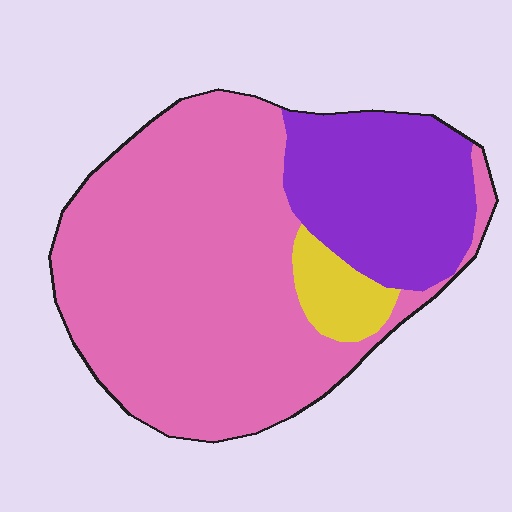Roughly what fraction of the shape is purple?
Purple covers around 25% of the shape.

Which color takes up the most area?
Pink, at roughly 70%.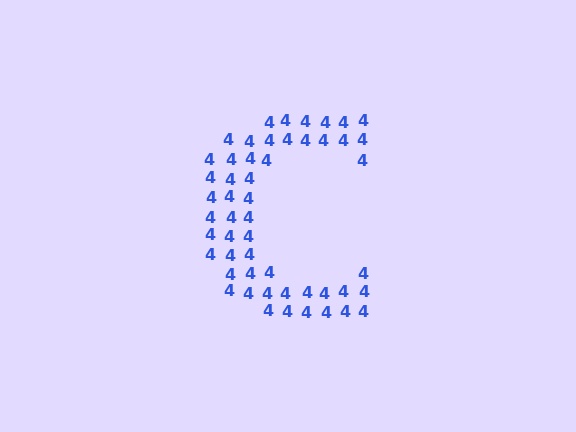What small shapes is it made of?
It is made of small digit 4's.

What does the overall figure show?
The overall figure shows the letter C.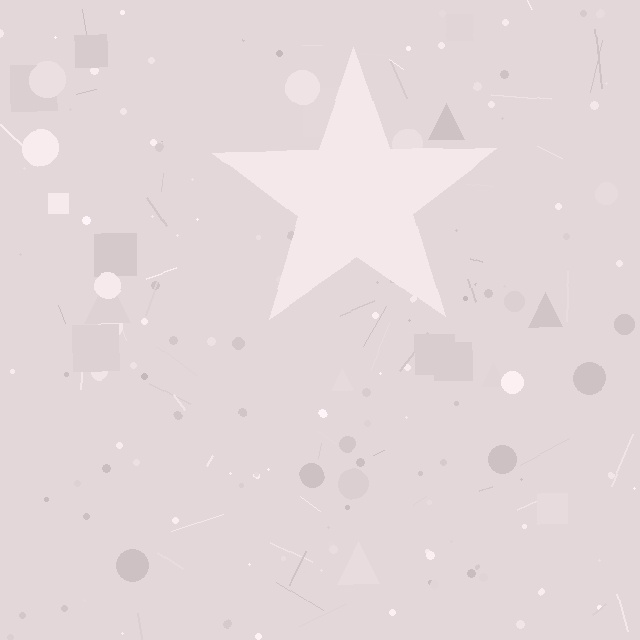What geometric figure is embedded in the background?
A star is embedded in the background.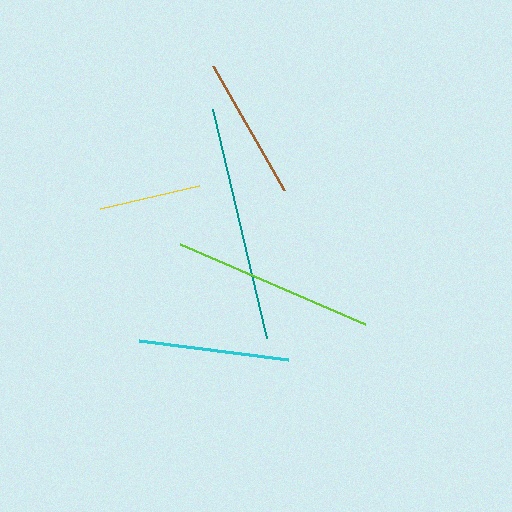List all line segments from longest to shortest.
From longest to shortest: teal, lime, cyan, brown, yellow.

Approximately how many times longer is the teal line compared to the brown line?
The teal line is approximately 1.6 times the length of the brown line.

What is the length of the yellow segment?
The yellow segment is approximately 102 pixels long.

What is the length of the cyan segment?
The cyan segment is approximately 150 pixels long.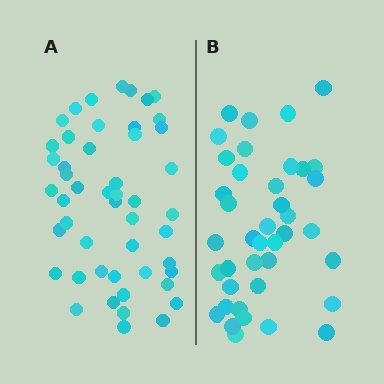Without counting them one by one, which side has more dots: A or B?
Region A (the left region) has more dots.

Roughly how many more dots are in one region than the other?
Region A has roughly 8 or so more dots than region B.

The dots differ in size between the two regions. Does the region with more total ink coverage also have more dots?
No. Region B has more total ink coverage because its dots are larger, but region A actually contains more individual dots. Total area can be misleading — the number of items is what matters here.